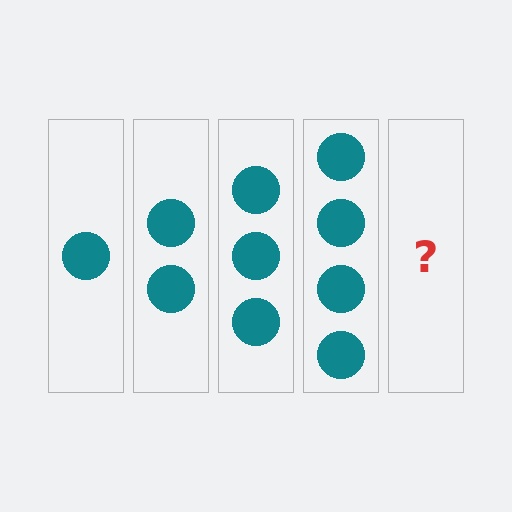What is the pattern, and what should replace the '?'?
The pattern is that each step adds one more circle. The '?' should be 5 circles.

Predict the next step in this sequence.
The next step is 5 circles.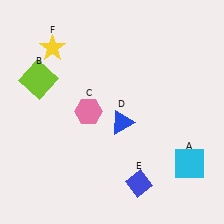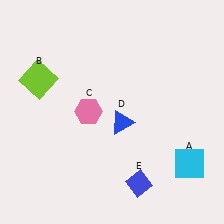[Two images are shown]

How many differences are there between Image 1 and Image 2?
There is 1 difference between the two images.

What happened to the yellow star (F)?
The yellow star (F) was removed in Image 2. It was in the top-left area of Image 1.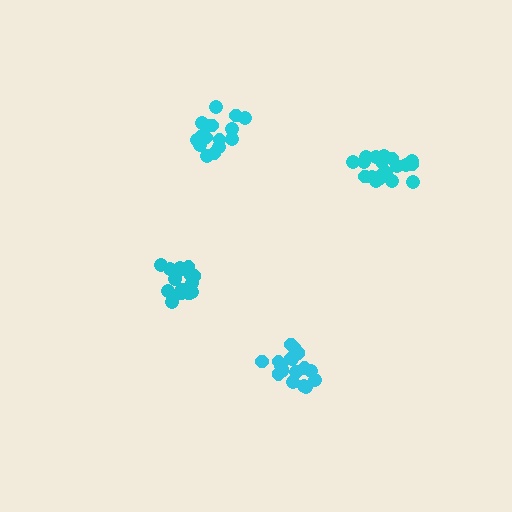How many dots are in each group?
Group 1: 20 dots, Group 2: 16 dots, Group 3: 16 dots, Group 4: 20 dots (72 total).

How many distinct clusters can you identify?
There are 4 distinct clusters.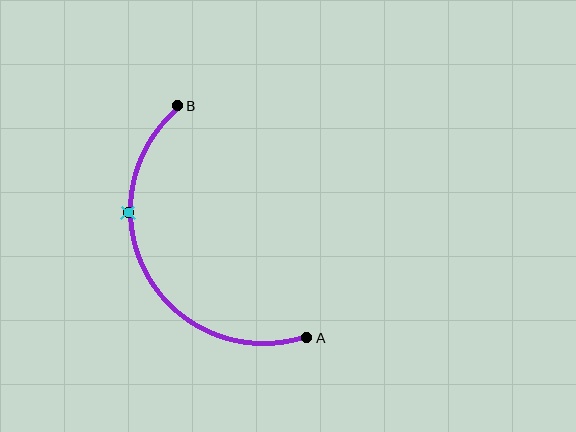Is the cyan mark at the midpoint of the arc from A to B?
No. The cyan mark lies on the arc but is closer to endpoint B. The arc midpoint would be at the point on the curve equidistant along the arc from both A and B.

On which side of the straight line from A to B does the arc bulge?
The arc bulges to the left of the straight line connecting A and B.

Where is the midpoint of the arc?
The arc midpoint is the point on the curve farthest from the straight line joining A and B. It sits to the left of that line.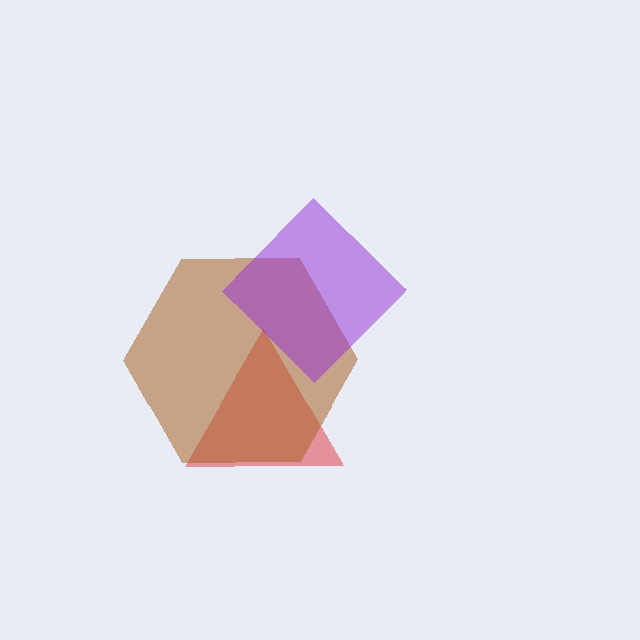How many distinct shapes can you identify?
There are 3 distinct shapes: a red triangle, a brown hexagon, a purple diamond.